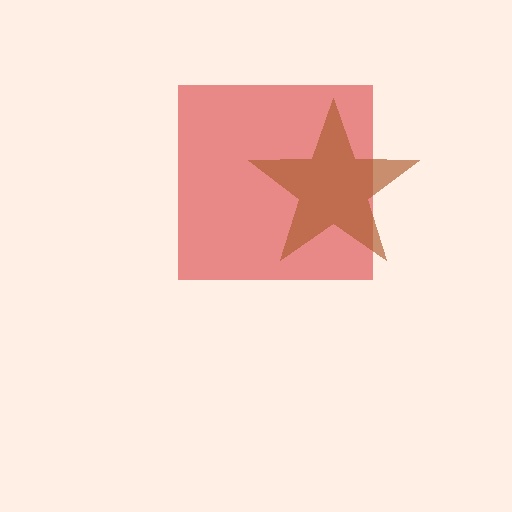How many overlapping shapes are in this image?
There are 2 overlapping shapes in the image.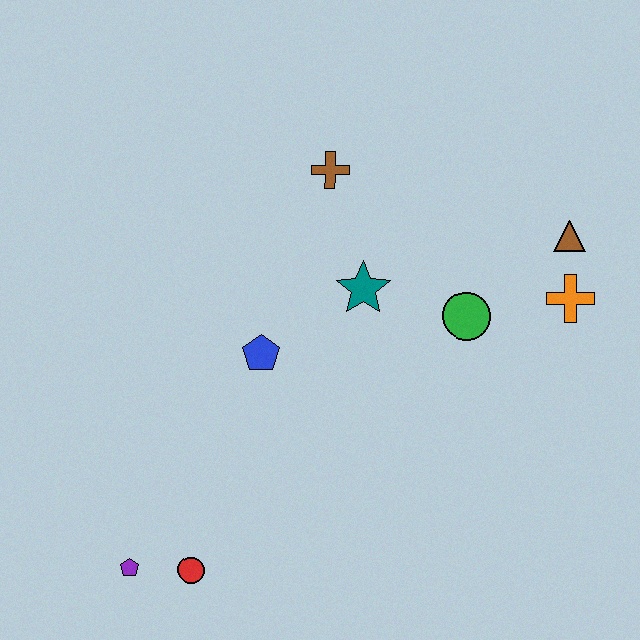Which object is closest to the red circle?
The purple pentagon is closest to the red circle.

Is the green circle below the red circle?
No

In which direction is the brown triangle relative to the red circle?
The brown triangle is to the right of the red circle.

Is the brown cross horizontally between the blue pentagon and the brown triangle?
Yes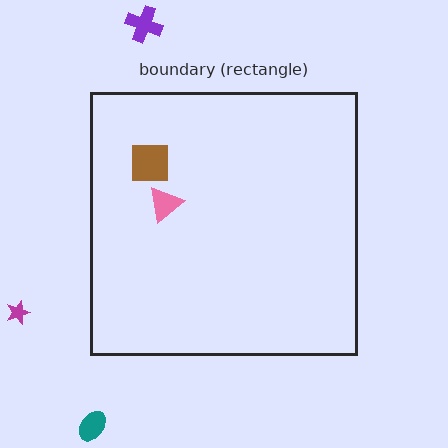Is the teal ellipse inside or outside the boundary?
Outside.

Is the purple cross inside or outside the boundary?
Outside.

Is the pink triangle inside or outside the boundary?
Inside.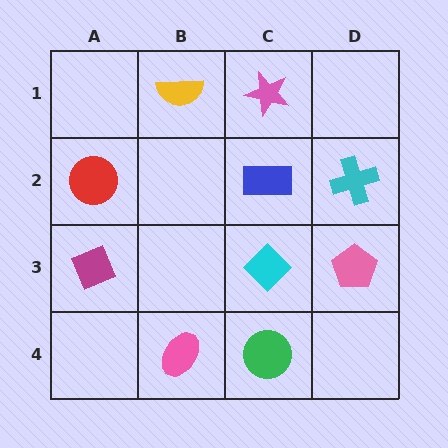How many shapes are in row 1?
2 shapes.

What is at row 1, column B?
A yellow semicircle.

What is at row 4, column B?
A pink ellipse.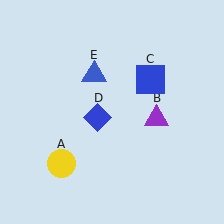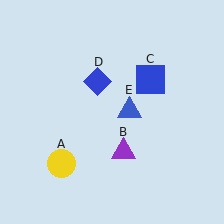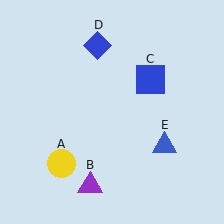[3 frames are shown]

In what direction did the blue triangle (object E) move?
The blue triangle (object E) moved down and to the right.